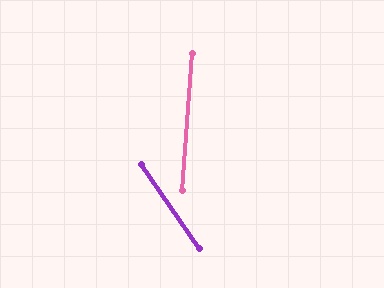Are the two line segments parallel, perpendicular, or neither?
Neither parallel nor perpendicular — they differ by about 39°.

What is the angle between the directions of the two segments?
Approximately 39 degrees.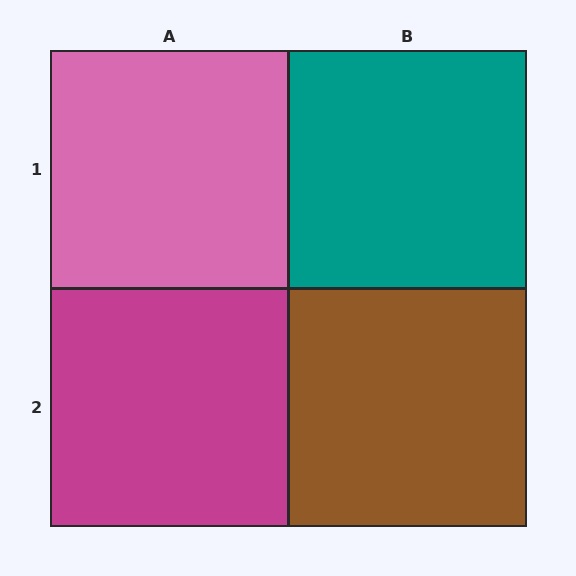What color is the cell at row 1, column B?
Teal.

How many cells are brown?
1 cell is brown.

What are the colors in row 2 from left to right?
Magenta, brown.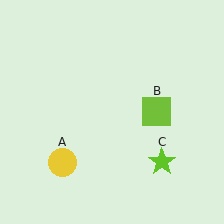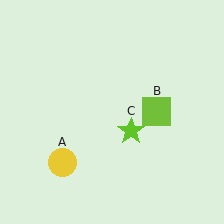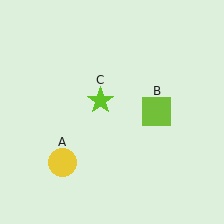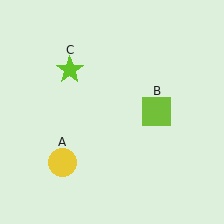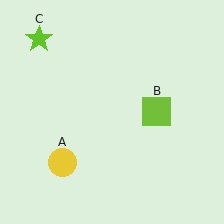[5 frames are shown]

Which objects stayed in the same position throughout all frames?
Yellow circle (object A) and lime square (object B) remained stationary.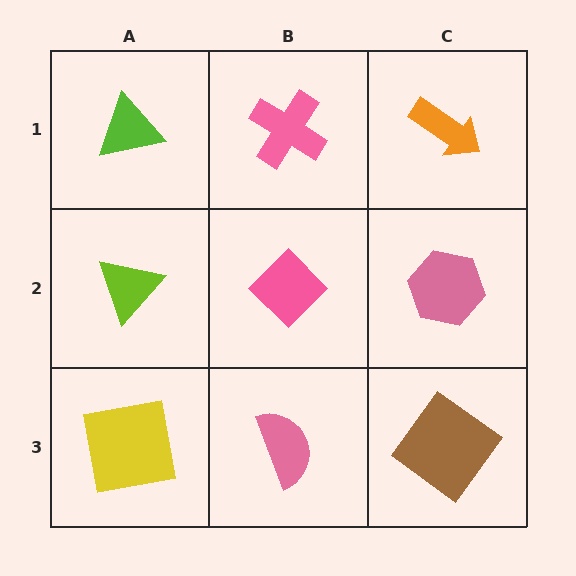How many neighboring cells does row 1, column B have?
3.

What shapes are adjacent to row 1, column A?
A lime triangle (row 2, column A), a pink cross (row 1, column B).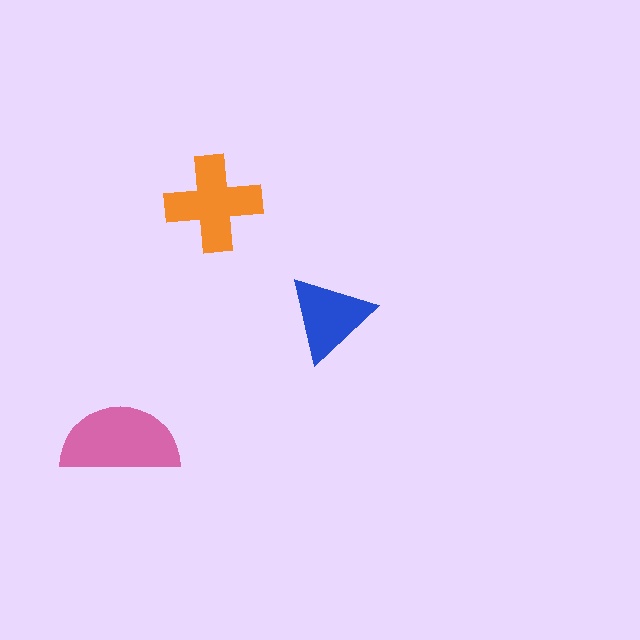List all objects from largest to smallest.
The pink semicircle, the orange cross, the blue triangle.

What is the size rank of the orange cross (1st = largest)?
2nd.